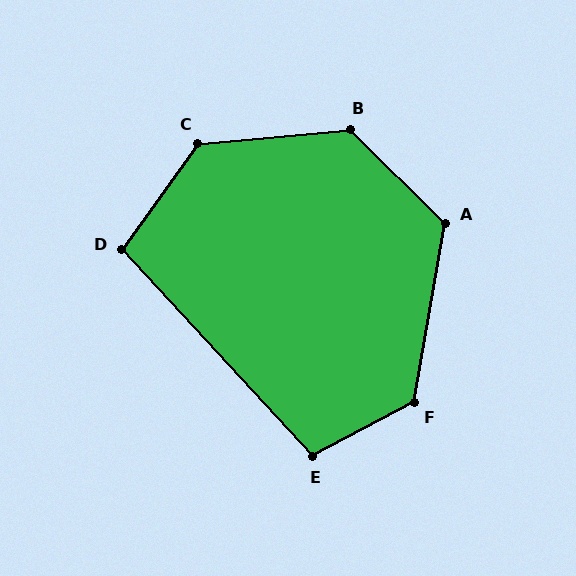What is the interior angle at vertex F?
Approximately 128 degrees (obtuse).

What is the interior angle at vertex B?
Approximately 130 degrees (obtuse).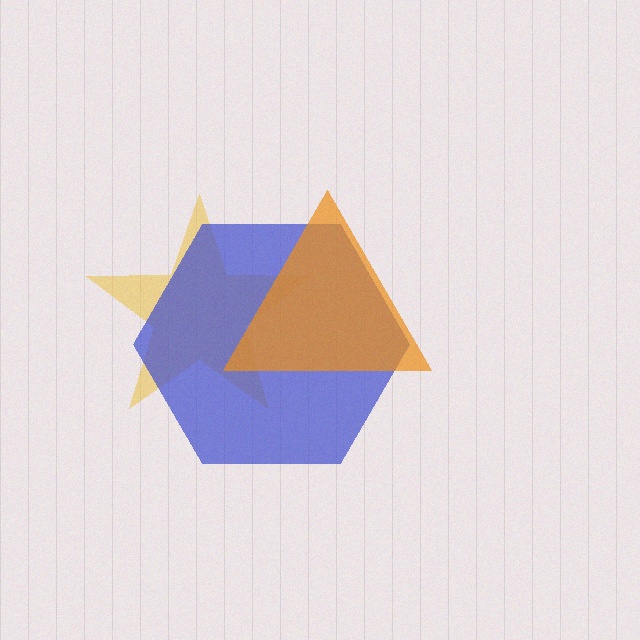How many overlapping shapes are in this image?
There are 3 overlapping shapes in the image.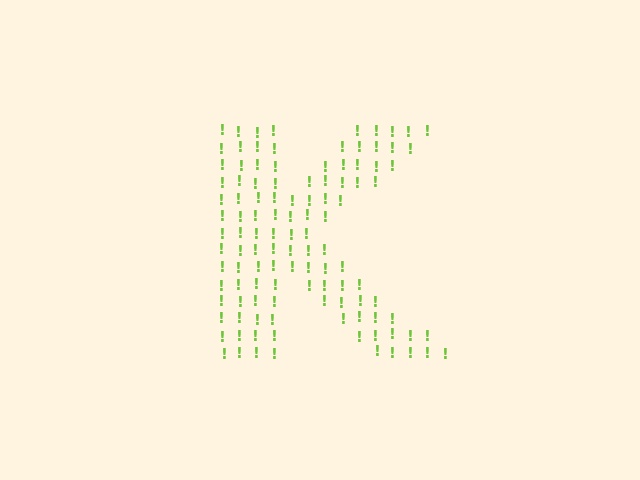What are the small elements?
The small elements are exclamation marks.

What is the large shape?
The large shape is the letter K.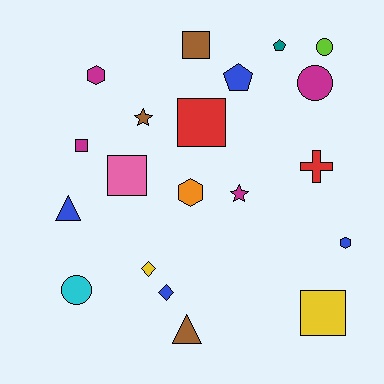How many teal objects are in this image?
There is 1 teal object.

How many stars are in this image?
There are 2 stars.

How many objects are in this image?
There are 20 objects.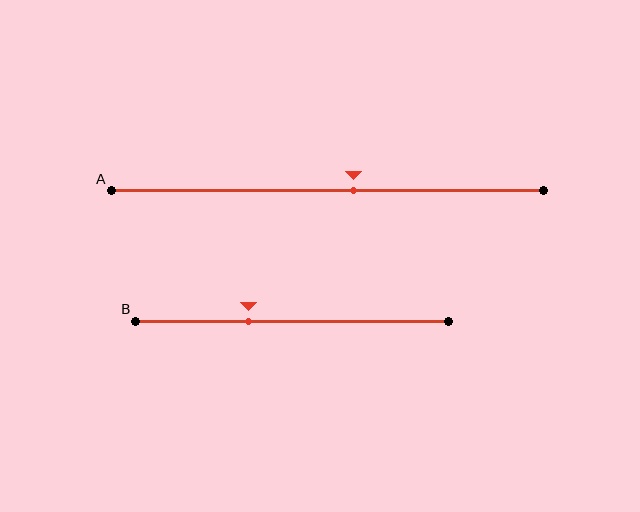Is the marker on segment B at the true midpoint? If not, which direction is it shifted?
No, the marker on segment B is shifted to the left by about 14% of the segment length.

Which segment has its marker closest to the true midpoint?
Segment A has its marker closest to the true midpoint.